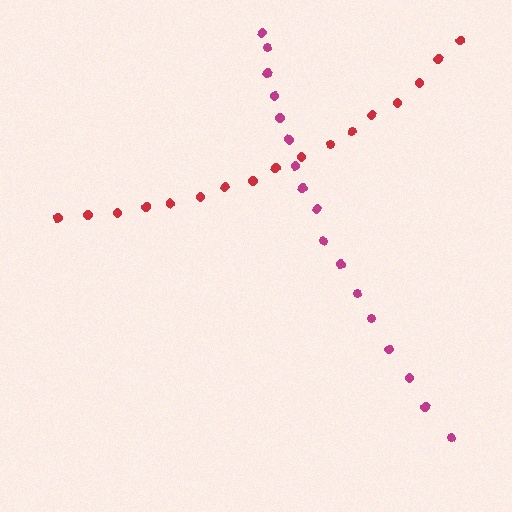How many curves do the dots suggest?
There are 2 distinct paths.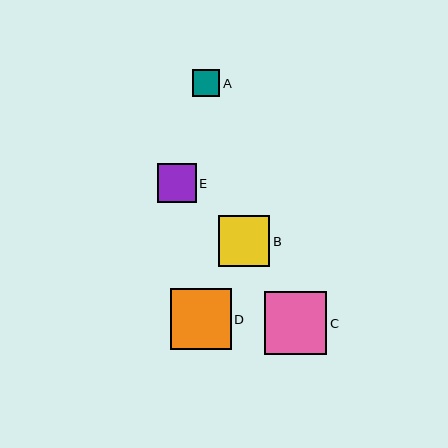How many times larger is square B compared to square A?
Square B is approximately 1.9 times the size of square A.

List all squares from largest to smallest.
From largest to smallest: C, D, B, E, A.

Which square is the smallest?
Square A is the smallest with a size of approximately 27 pixels.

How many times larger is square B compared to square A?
Square B is approximately 1.9 times the size of square A.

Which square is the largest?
Square C is the largest with a size of approximately 62 pixels.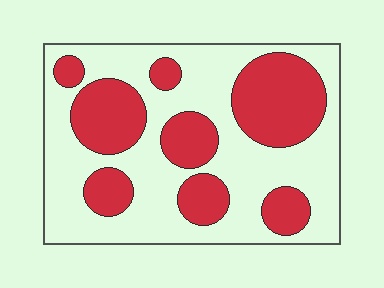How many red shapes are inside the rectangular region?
8.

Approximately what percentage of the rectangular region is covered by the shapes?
Approximately 35%.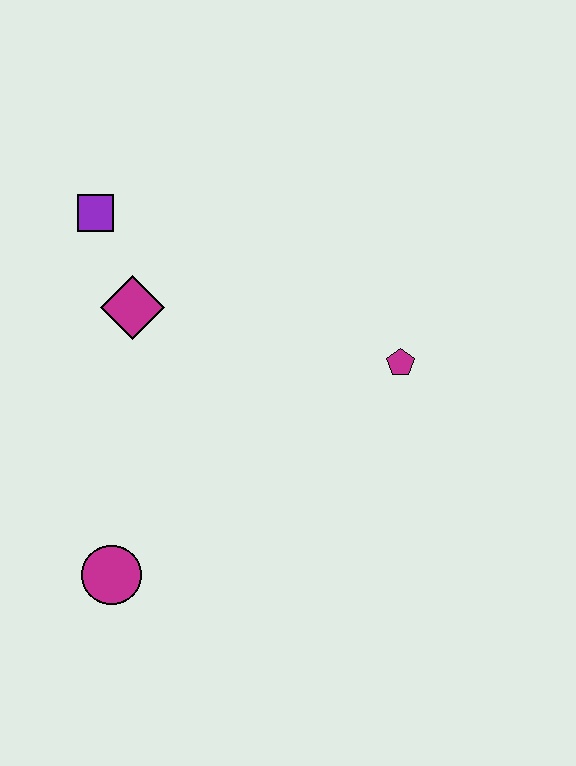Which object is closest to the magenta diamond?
The purple square is closest to the magenta diamond.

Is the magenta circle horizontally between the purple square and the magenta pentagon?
Yes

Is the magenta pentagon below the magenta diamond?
Yes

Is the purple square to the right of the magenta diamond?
No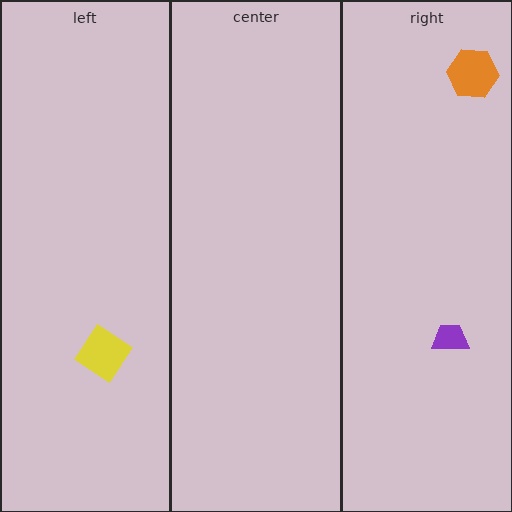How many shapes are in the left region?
1.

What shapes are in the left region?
The yellow diamond.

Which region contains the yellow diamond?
The left region.